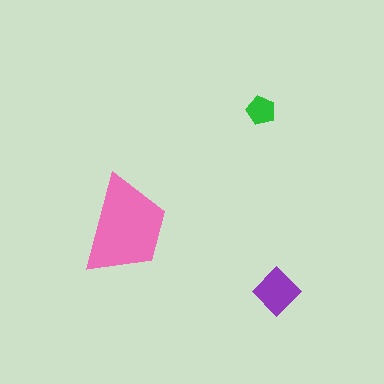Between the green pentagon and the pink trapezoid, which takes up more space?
The pink trapezoid.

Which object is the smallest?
The green pentagon.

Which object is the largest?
The pink trapezoid.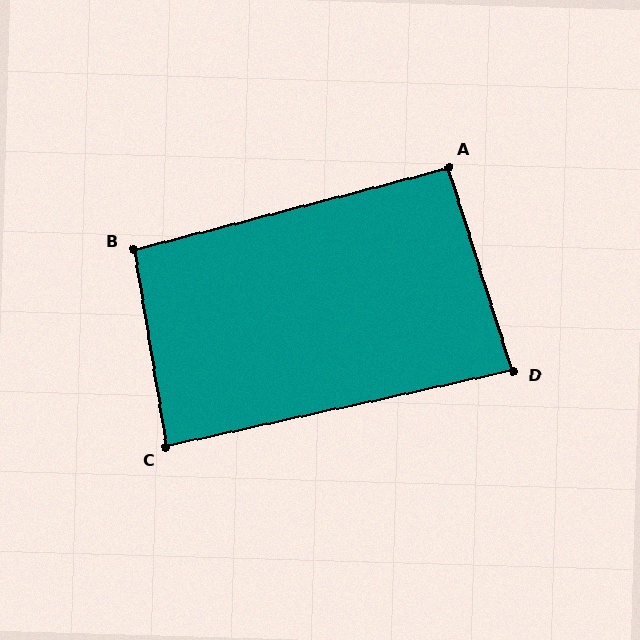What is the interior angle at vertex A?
Approximately 93 degrees (approximately right).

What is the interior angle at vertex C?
Approximately 87 degrees (approximately right).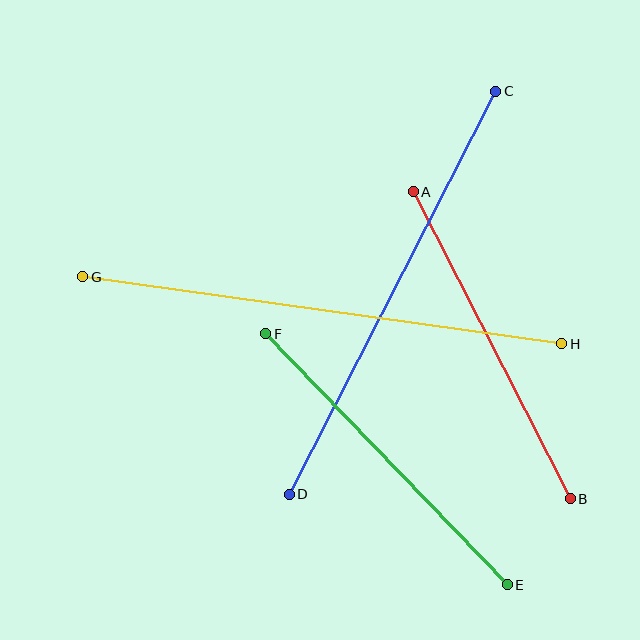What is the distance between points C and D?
The distance is approximately 453 pixels.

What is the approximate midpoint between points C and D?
The midpoint is at approximately (393, 293) pixels.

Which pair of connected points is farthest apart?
Points G and H are farthest apart.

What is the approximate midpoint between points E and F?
The midpoint is at approximately (387, 459) pixels.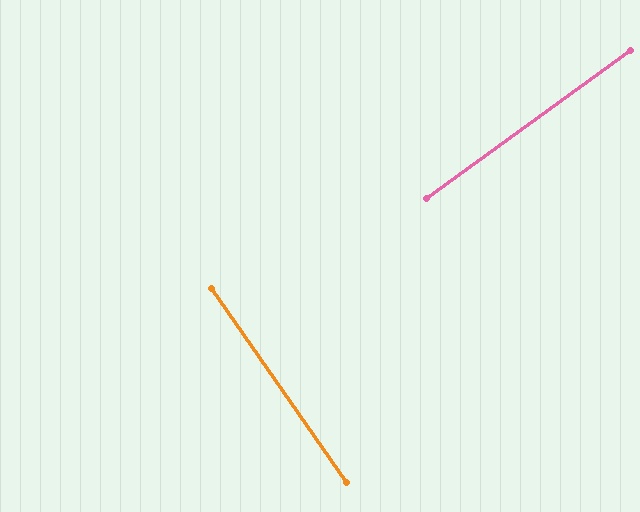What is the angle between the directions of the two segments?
Approximately 89 degrees.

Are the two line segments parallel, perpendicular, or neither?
Perpendicular — they meet at approximately 89°.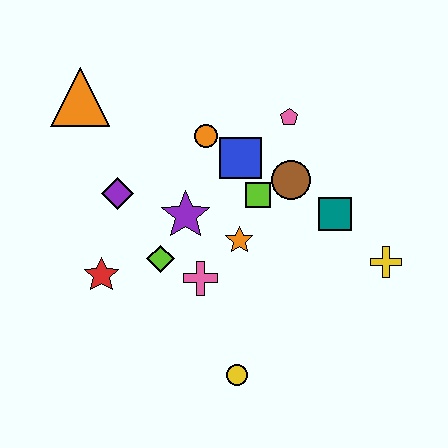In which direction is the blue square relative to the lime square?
The blue square is above the lime square.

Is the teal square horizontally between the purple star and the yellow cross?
Yes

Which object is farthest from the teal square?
The orange triangle is farthest from the teal square.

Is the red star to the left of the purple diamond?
Yes